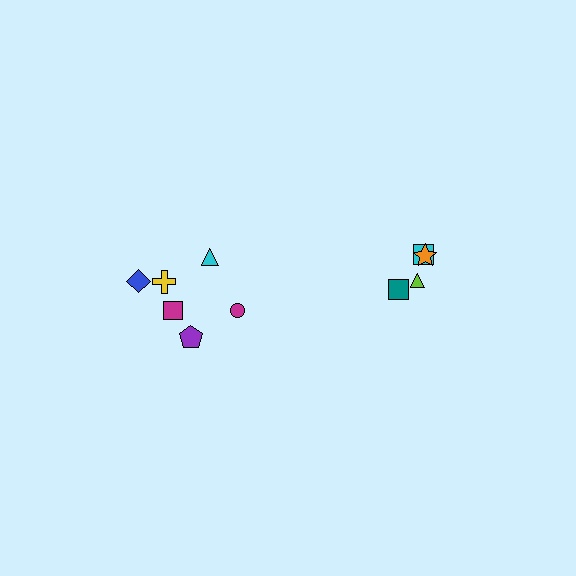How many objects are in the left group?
There are 6 objects.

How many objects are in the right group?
There are 4 objects.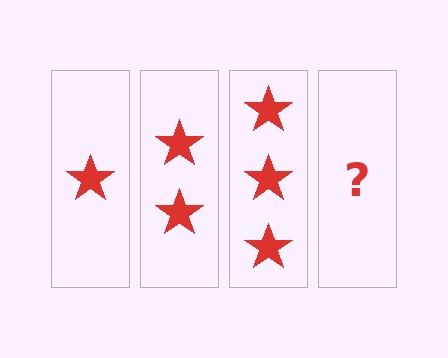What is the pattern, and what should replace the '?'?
The pattern is that each step adds one more star. The '?' should be 4 stars.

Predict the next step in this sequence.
The next step is 4 stars.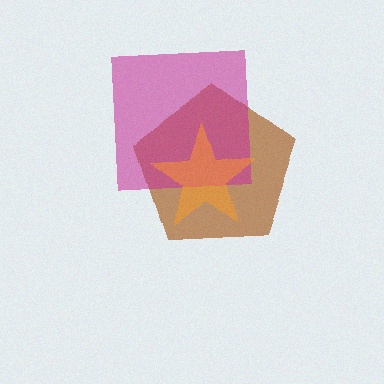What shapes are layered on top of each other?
The layered shapes are: a brown pentagon, a magenta square, an orange star.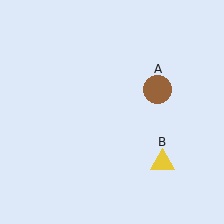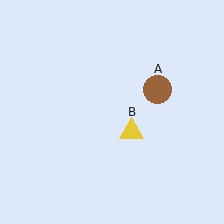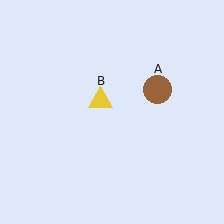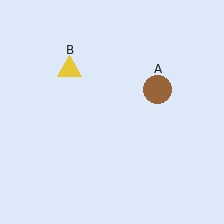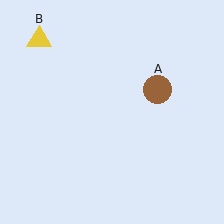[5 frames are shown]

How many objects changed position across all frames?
1 object changed position: yellow triangle (object B).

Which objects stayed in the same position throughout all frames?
Brown circle (object A) remained stationary.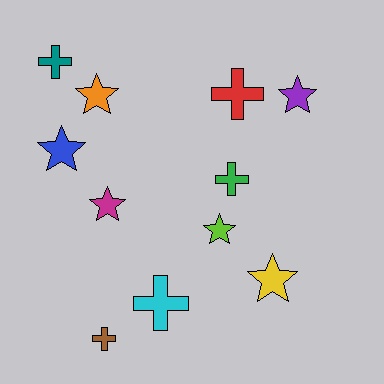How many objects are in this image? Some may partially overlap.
There are 11 objects.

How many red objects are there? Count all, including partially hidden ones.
There is 1 red object.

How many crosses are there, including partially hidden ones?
There are 5 crosses.